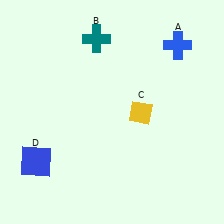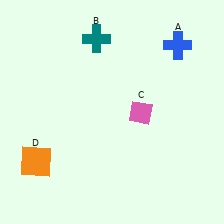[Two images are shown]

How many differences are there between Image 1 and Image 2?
There are 2 differences between the two images.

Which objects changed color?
C changed from yellow to pink. D changed from blue to orange.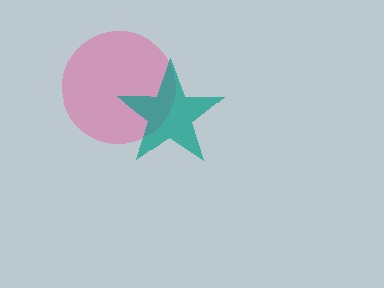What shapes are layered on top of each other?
The layered shapes are: a pink circle, a teal star.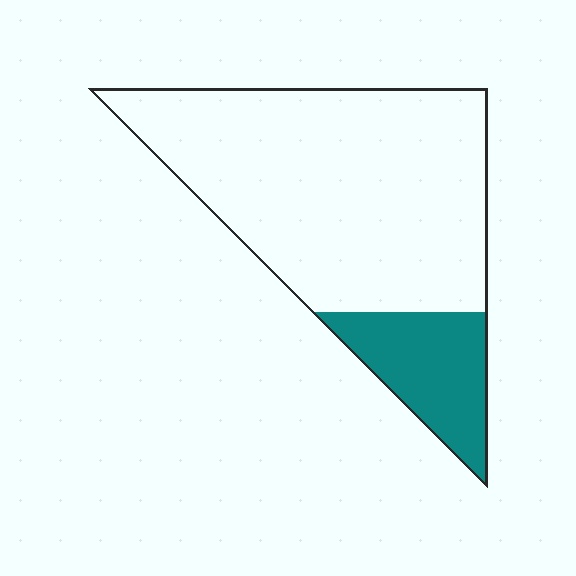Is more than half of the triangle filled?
No.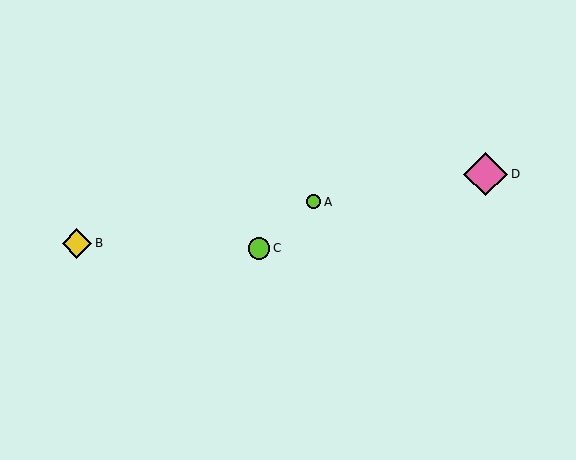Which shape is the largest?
The pink diamond (labeled D) is the largest.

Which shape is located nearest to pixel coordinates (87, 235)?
The yellow diamond (labeled B) at (77, 243) is nearest to that location.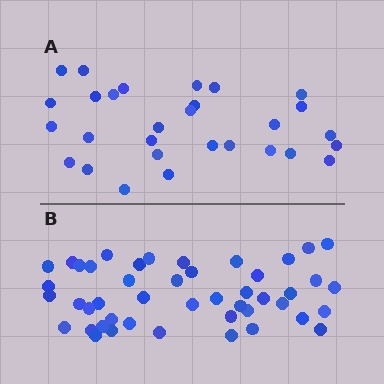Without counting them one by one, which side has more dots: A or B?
Region B (the bottom region) has more dots.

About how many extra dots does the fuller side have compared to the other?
Region B has approximately 15 more dots than region A.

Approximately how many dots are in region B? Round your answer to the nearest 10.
About 50 dots. (The exact count is 46, which rounds to 50.)